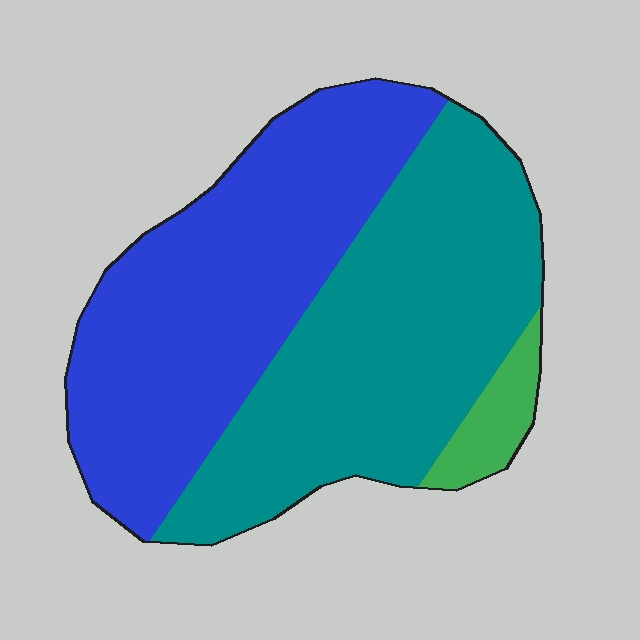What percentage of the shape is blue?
Blue takes up between a third and a half of the shape.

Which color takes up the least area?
Green, at roughly 5%.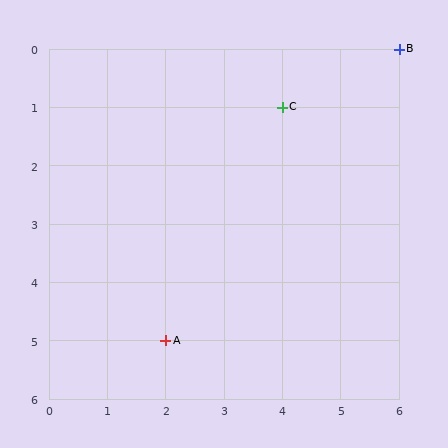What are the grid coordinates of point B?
Point B is at grid coordinates (6, 0).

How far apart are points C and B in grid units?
Points C and B are 2 columns and 1 row apart (about 2.2 grid units diagonally).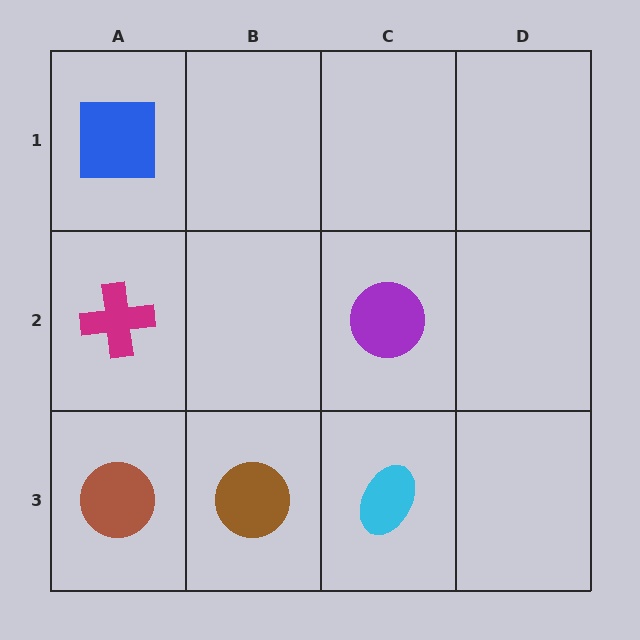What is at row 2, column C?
A purple circle.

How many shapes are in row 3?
3 shapes.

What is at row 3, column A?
A brown circle.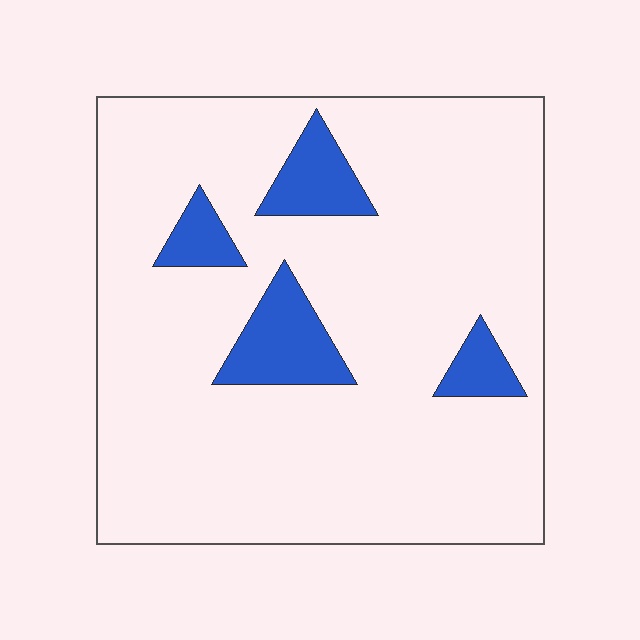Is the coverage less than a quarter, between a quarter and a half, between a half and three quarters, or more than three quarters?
Less than a quarter.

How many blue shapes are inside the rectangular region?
4.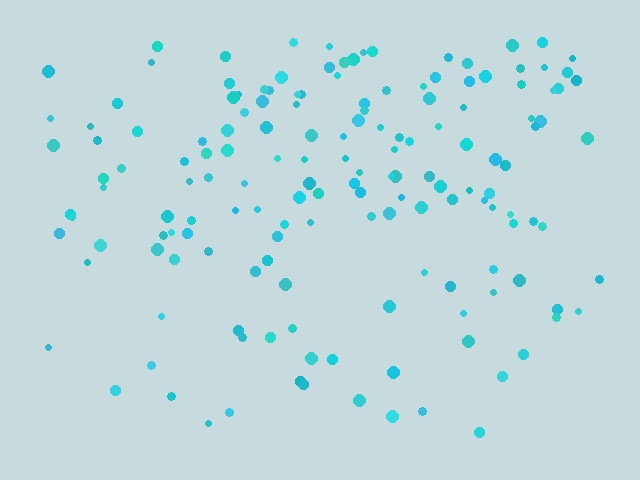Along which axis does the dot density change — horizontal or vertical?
Vertical.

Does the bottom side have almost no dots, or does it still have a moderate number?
Still a moderate number, just noticeably fewer than the top.